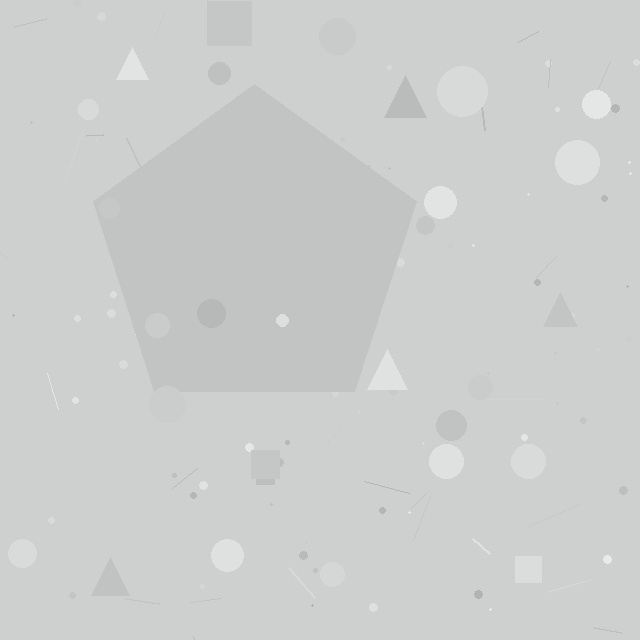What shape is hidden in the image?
A pentagon is hidden in the image.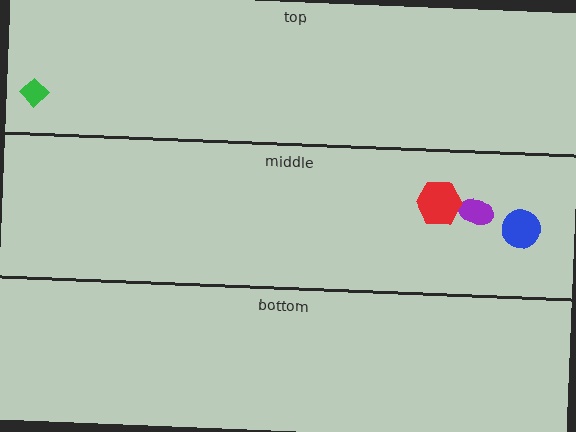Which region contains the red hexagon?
The middle region.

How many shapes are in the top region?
1.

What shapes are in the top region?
The green diamond.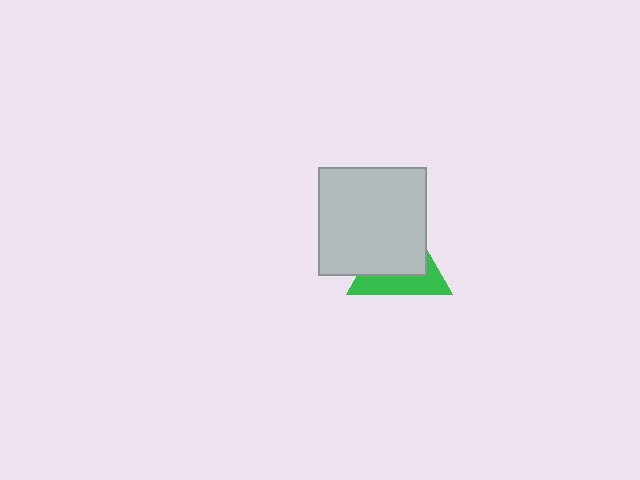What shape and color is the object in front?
The object in front is a light gray square.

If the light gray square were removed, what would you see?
You would see the complete green triangle.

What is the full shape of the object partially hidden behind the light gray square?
The partially hidden object is a green triangle.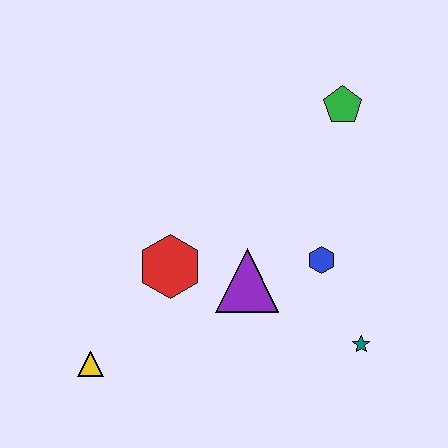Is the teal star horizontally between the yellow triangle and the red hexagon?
No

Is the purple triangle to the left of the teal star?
Yes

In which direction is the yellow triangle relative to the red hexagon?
The yellow triangle is below the red hexagon.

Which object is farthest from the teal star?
The yellow triangle is farthest from the teal star.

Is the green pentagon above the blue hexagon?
Yes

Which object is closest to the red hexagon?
The purple triangle is closest to the red hexagon.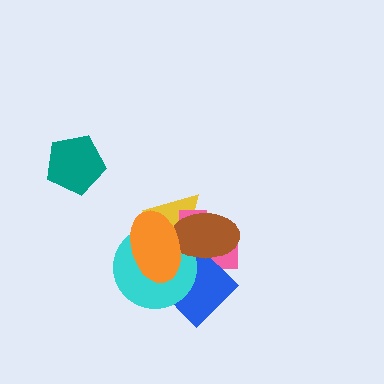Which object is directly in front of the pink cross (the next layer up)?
The blue diamond is directly in front of the pink cross.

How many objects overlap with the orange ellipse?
5 objects overlap with the orange ellipse.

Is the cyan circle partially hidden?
Yes, it is partially covered by another shape.